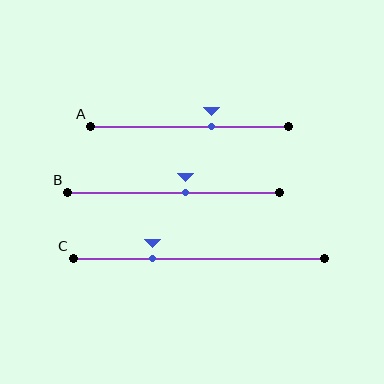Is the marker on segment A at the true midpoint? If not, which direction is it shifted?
No, the marker on segment A is shifted to the right by about 11% of the segment length.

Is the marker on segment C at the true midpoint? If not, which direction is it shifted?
No, the marker on segment C is shifted to the left by about 18% of the segment length.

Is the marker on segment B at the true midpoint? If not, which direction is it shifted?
No, the marker on segment B is shifted to the right by about 6% of the segment length.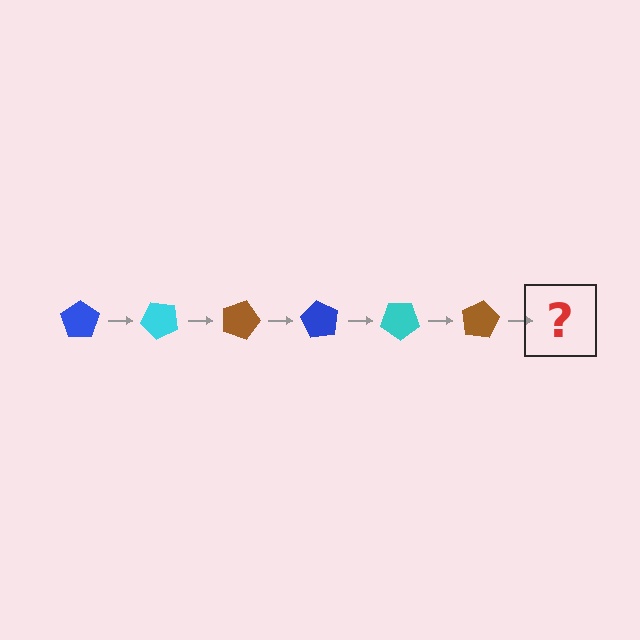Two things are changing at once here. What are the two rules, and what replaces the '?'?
The two rules are that it rotates 45 degrees each step and the color cycles through blue, cyan, and brown. The '?' should be a blue pentagon, rotated 270 degrees from the start.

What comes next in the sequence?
The next element should be a blue pentagon, rotated 270 degrees from the start.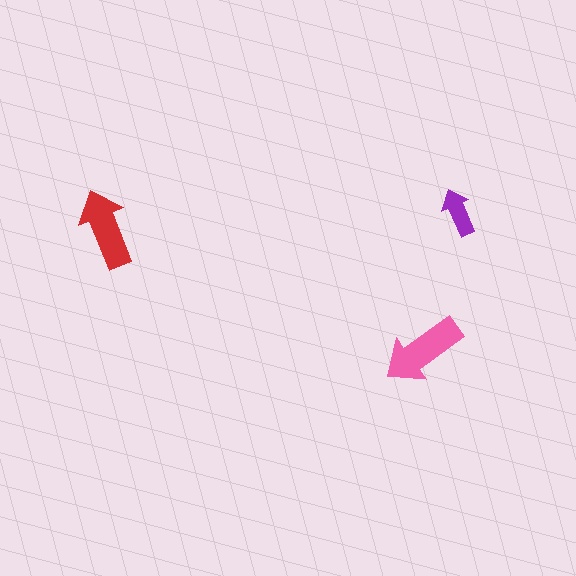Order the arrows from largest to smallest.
the pink one, the red one, the purple one.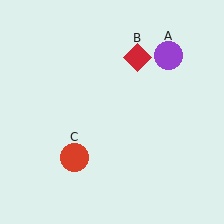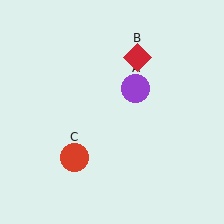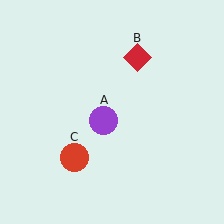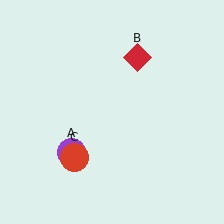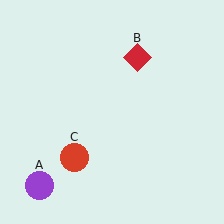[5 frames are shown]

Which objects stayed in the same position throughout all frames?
Red diamond (object B) and red circle (object C) remained stationary.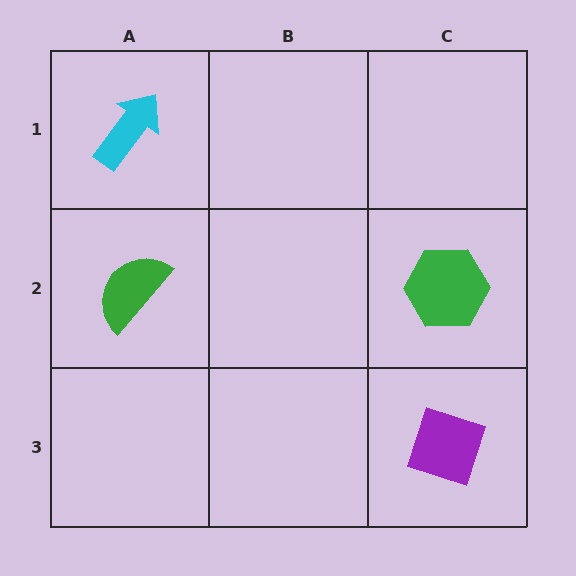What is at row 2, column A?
A green semicircle.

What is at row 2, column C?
A green hexagon.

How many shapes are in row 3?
1 shape.